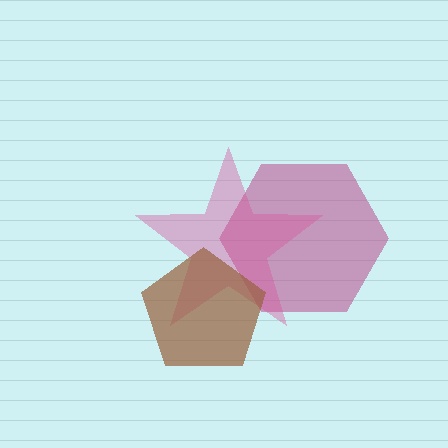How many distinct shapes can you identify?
There are 3 distinct shapes: a magenta hexagon, a pink star, a brown pentagon.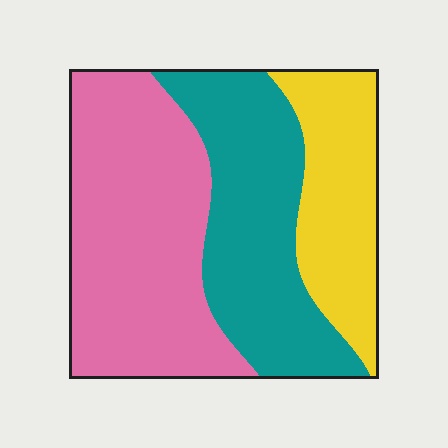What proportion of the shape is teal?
Teal covers around 35% of the shape.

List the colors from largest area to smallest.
From largest to smallest: pink, teal, yellow.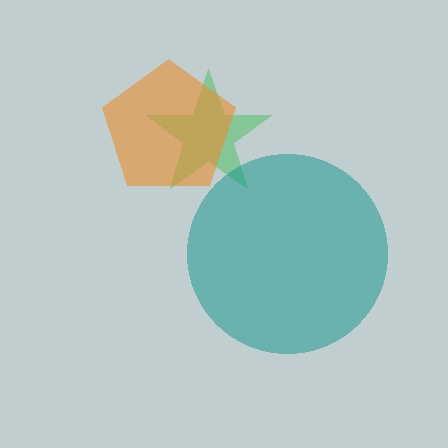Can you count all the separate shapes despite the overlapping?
Yes, there are 3 separate shapes.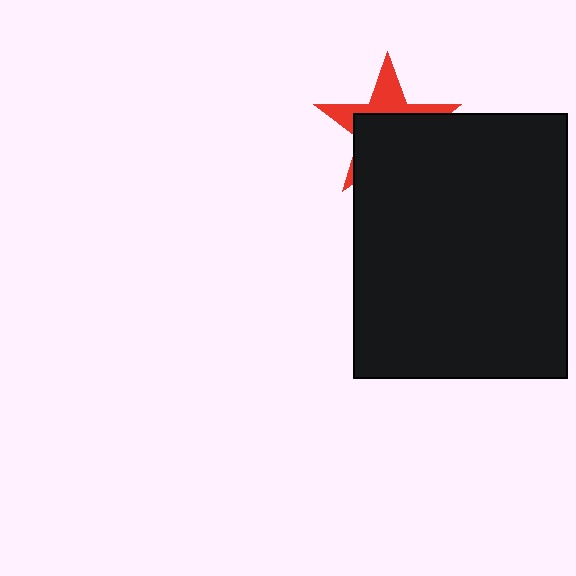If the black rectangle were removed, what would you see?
You would see the complete red star.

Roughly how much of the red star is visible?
A small part of it is visible (roughly 39%).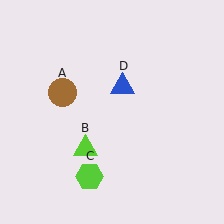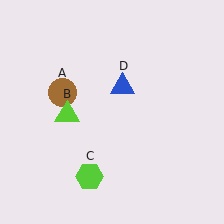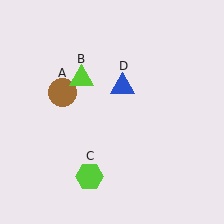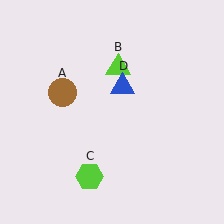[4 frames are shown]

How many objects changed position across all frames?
1 object changed position: lime triangle (object B).